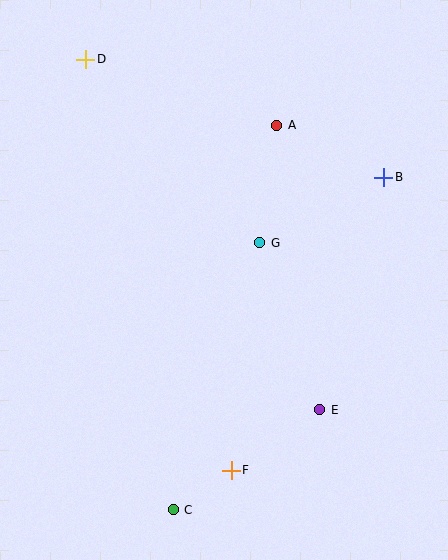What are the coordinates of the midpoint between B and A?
The midpoint between B and A is at (330, 151).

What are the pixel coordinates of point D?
Point D is at (86, 59).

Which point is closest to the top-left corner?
Point D is closest to the top-left corner.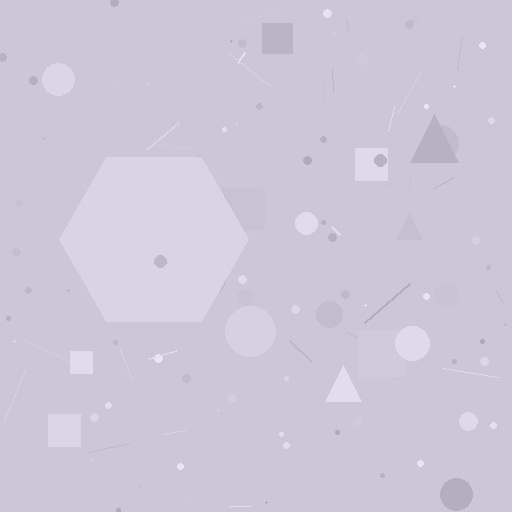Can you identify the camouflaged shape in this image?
The camouflaged shape is a hexagon.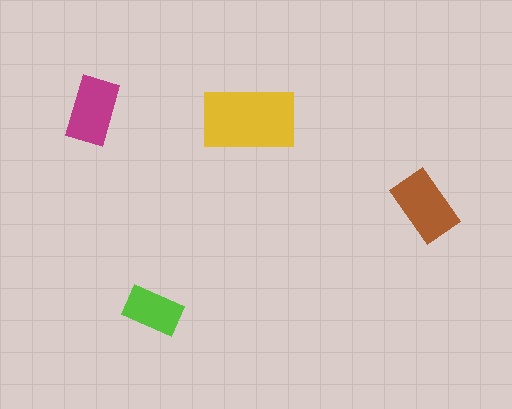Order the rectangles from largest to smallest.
the yellow one, the brown one, the magenta one, the lime one.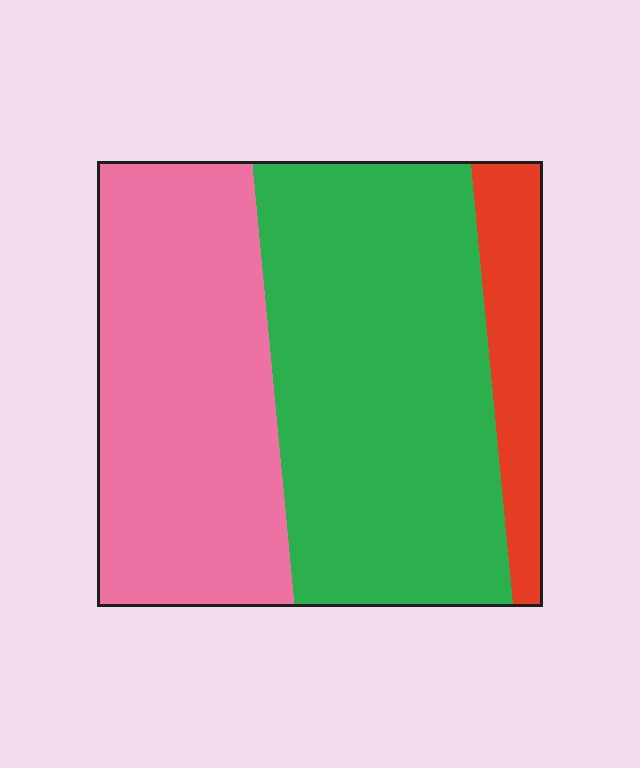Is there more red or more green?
Green.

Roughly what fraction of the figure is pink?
Pink covers around 40% of the figure.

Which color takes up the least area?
Red, at roughly 10%.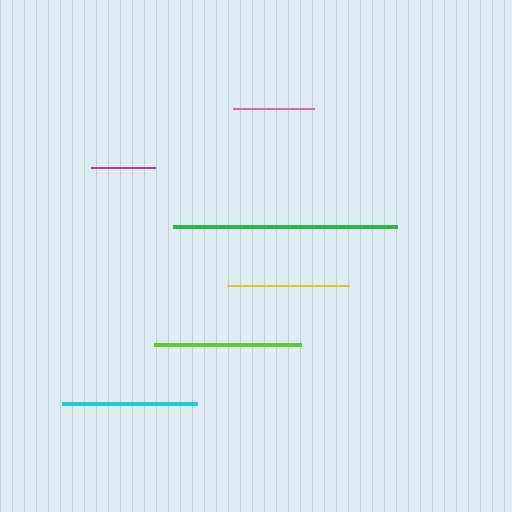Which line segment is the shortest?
The magenta line is the shortest at approximately 64 pixels.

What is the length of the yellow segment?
The yellow segment is approximately 121 pixels long.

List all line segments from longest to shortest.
From longest to shortest: green, lime, cyan, yellow, pink, magenta.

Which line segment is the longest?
The green line is the longest at approximately 224 pixels.